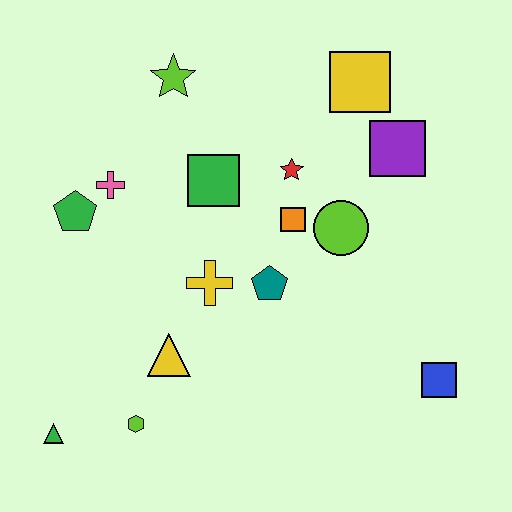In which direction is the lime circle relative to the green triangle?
The lime circle is to the right of the green triangle.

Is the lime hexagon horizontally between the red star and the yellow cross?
No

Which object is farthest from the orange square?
The green triangle is farthest from the orange square.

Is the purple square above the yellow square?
No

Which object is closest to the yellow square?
The purple square is closest to the yellow square.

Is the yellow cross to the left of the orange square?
Yes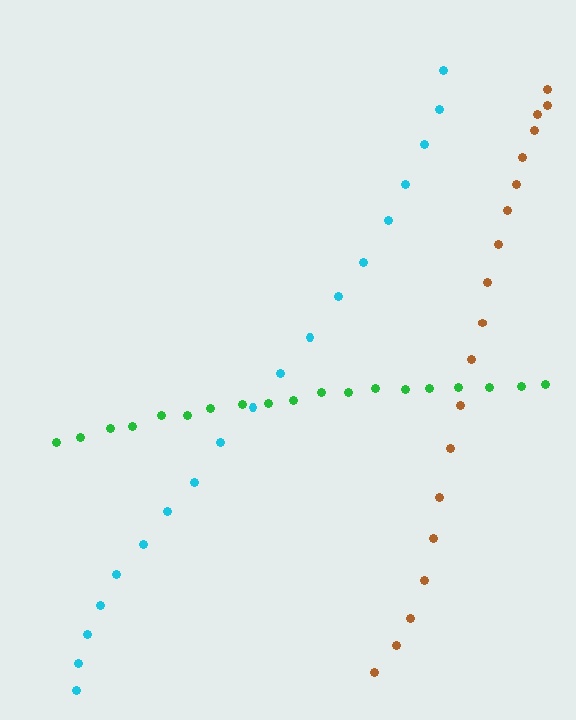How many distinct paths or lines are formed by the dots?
There are 3 distinct paths.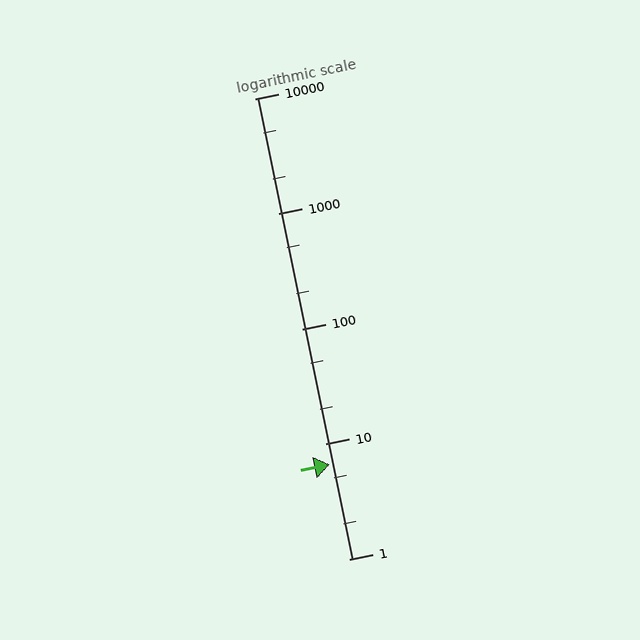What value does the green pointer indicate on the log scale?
The pointer indicates approximately 6.6.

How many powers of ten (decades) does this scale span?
The scale spans 4 decades, from 1 to 10000.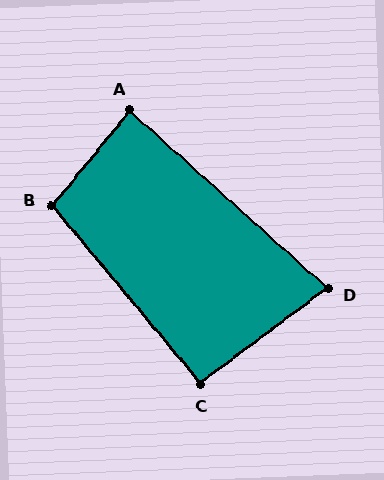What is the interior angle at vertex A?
Approximately 87 degrees (approximately right).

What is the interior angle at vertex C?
Approximately 93 degrees (approximately right).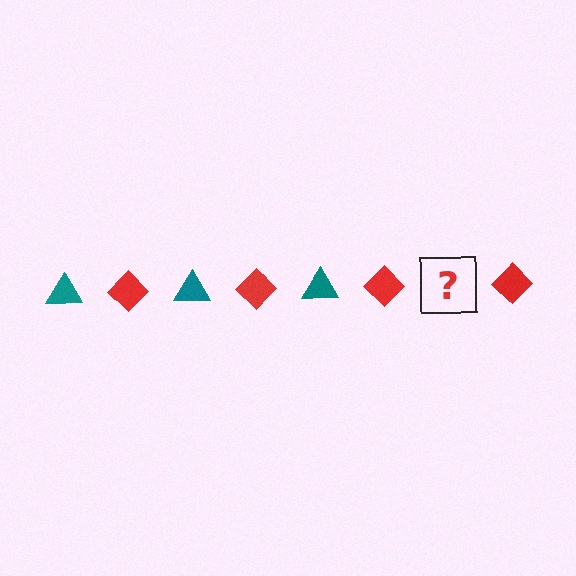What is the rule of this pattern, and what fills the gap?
The rule is that the pattern alternates between teal triangle and red diamond. The gap should be filled with a teal triangle.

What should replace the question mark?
The question mark should be replaced with a teal triangle.